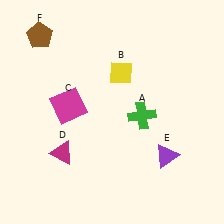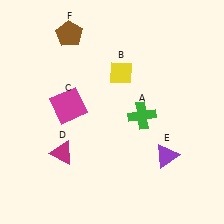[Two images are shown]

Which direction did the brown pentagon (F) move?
The brown pentagon (F) moved right.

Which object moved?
The brown pentagon (F) moved right.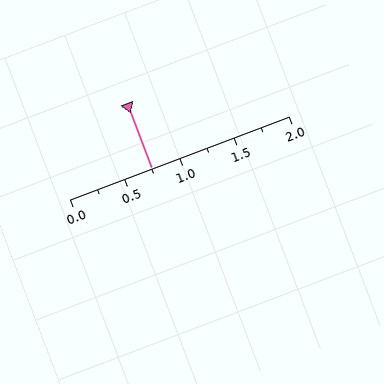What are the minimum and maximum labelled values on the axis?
The axis runs from 0.0 to 2.0.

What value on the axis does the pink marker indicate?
The marker indicates approximately 0.75.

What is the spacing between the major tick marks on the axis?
The major ticks are spaced 0.5 apart.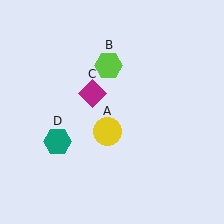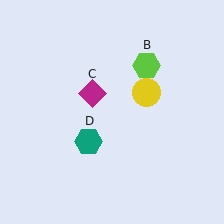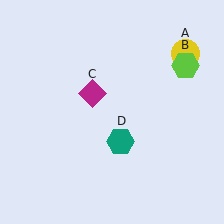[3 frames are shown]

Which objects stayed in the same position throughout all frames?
Magenta diamond (object C) remained stationary.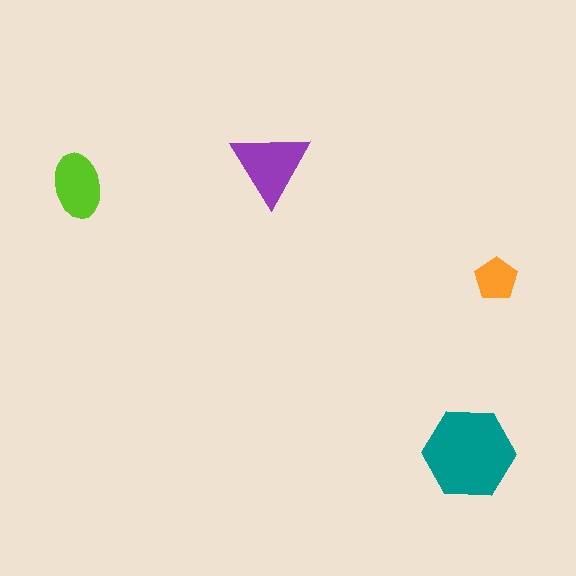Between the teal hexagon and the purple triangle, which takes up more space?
The teal hexagon.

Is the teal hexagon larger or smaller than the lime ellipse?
Larger.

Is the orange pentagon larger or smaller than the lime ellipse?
Smaller.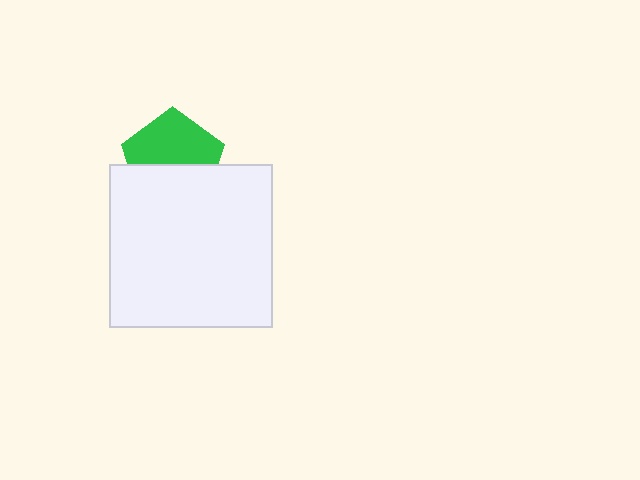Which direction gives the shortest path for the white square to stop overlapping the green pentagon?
Moving down gives the shortest separation.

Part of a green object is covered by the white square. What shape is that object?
It is a pentagon.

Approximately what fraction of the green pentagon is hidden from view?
Roughly 46% of the green pentagon is hidden behind the white square.